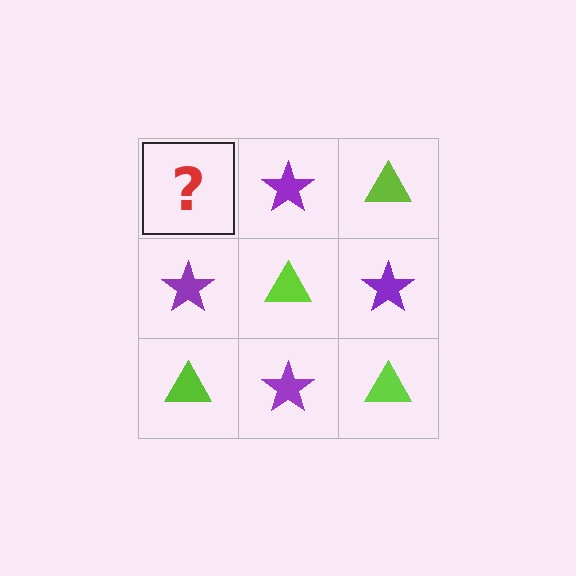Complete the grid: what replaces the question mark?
The question mark should be replaced with a lime triangle.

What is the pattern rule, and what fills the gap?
The rule is that it alternates lime triangle and purple star in a checkerboard pattern. The gap should be filled with a lime triangle.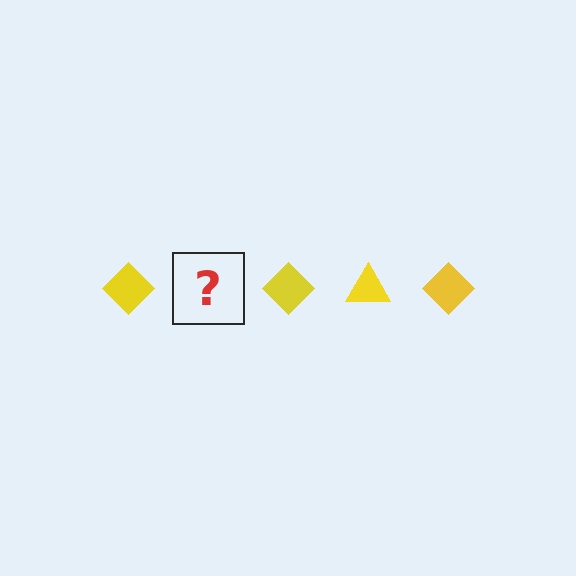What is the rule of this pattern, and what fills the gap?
The rule is that the pattern cycles through diamond, triangle shapes in yellow. The gap should be filled with a yellow triangle.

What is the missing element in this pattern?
The missing element is a yellow triangle.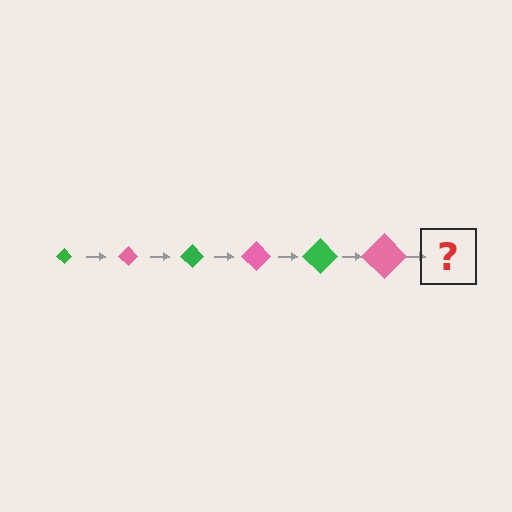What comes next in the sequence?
The next element should be a green diamond, larger than the previous one.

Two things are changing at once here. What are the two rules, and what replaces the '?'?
The two rules are that the diamond grows larger each step and the color cycles through green and pink. The '?' should be a green diamond, larger than the previous one.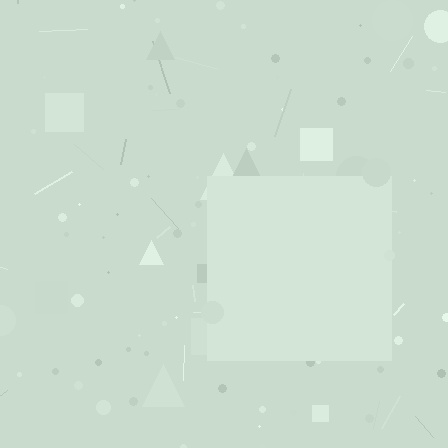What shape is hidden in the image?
A square is hidden in the image.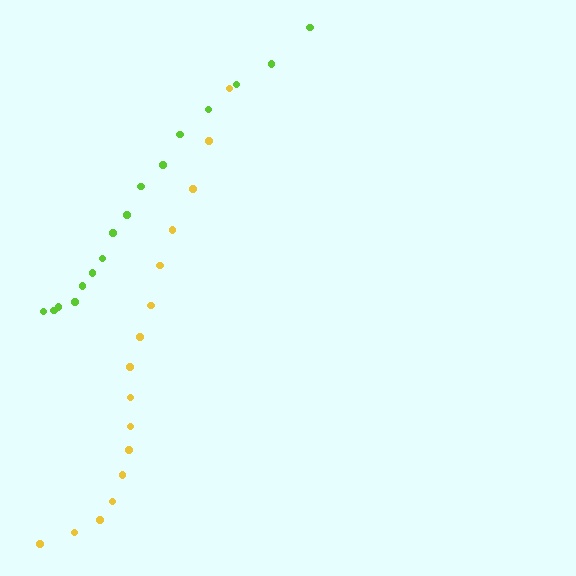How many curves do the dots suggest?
There are 2 distinct paths.